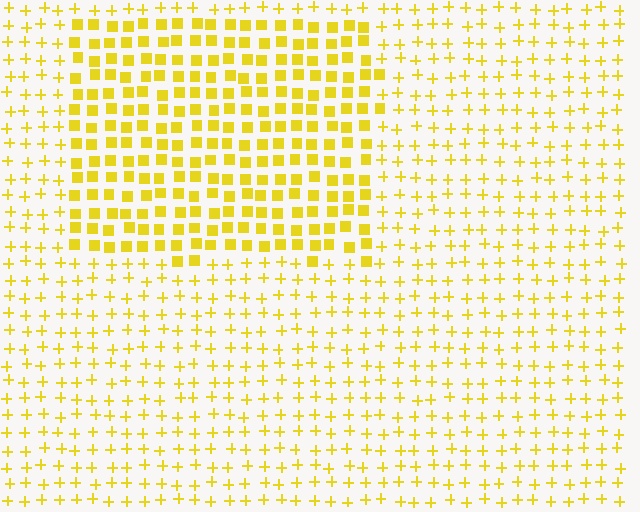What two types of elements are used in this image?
The image uses squares inside the rectangle region and plus signs outside it.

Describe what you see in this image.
The image is filled with small yellow elements arranged in a uniform grid. A rectangle-shaped region contains squares, while the surrounding area contains plus signs. The boundary is defined purely by the change in element shape.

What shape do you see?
I see a rectangle.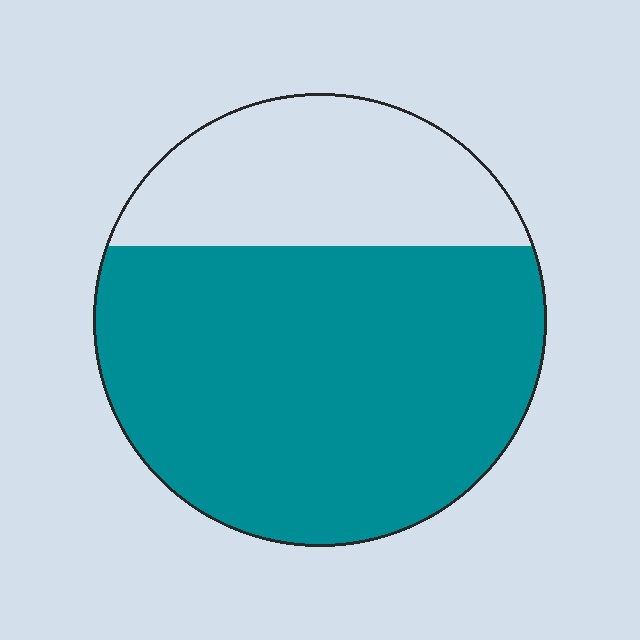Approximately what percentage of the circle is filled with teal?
Approximately 70%.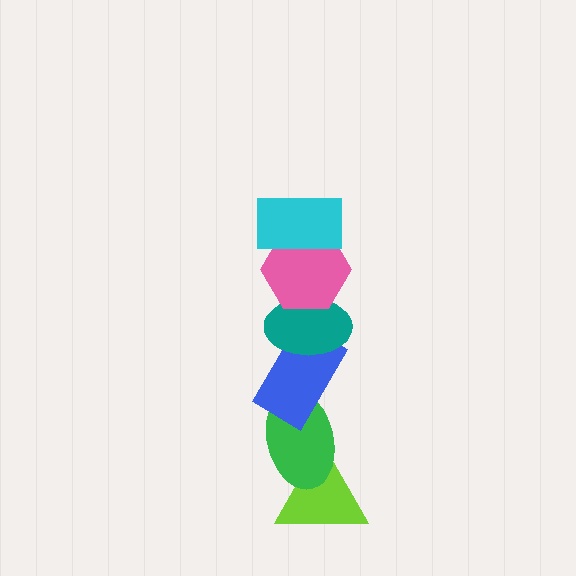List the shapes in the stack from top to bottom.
From top to bottom: the cyan rectangle, the pink hexagon, the teal ellipse, the blue rectangle, the green ellipse, the lime triangle.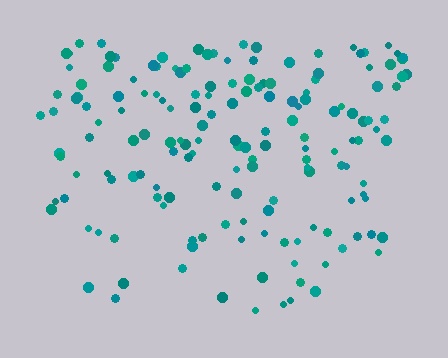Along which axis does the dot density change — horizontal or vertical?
Vertical.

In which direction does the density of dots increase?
From bottom to top, with the top side densest.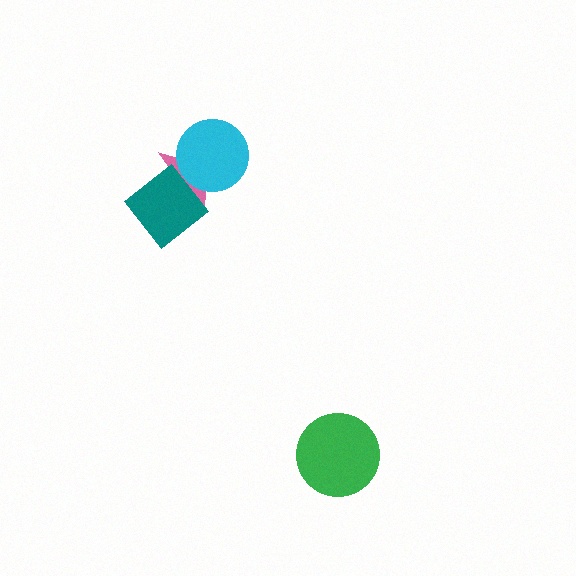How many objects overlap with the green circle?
0 objects overlap with the green circle.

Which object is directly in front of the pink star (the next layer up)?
The teal diamond is directly in front of the pink star.